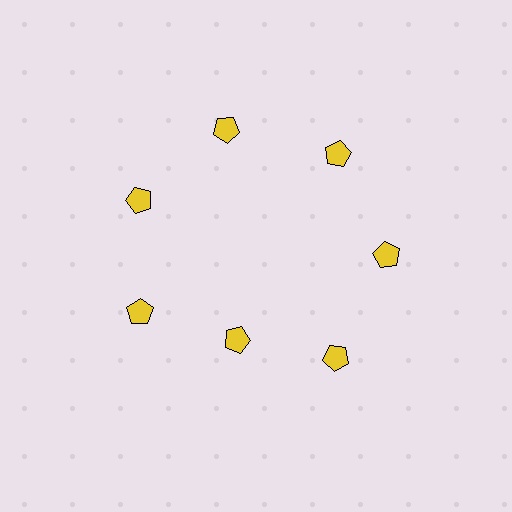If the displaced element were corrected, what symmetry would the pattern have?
It would have 7-fold rotational symmetry — the pattern would map onto itself every 51 degrees.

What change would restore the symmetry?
The symmetry would be restored by moving it outward, back onto the ring so that all 7 pentagons sit at equal angles and equal distance from the center.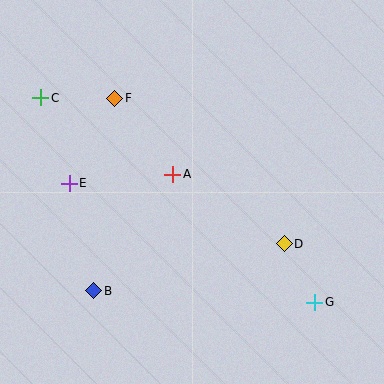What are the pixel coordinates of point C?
Point C is at (41, 98).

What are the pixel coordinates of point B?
Point B is at (94, 291).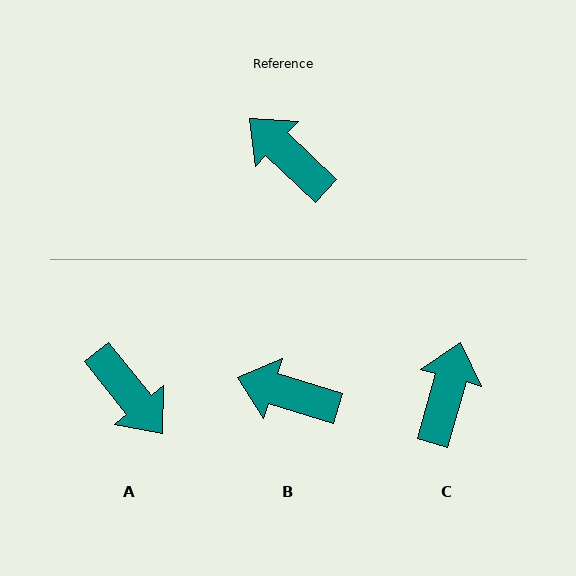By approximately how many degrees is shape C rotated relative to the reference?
Approximately 62 degrees clockwise.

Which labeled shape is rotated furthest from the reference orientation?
A, about 172 degrees away.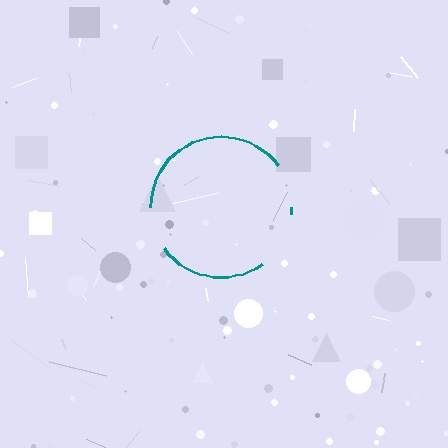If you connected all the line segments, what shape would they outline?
They would outline a circle.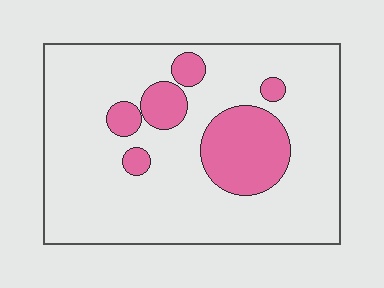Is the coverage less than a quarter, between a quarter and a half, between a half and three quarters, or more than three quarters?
Less than a quarter.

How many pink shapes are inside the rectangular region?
6.